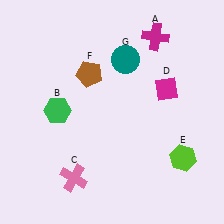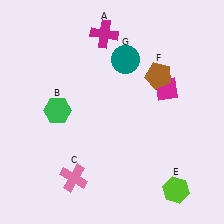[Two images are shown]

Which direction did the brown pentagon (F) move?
The brown pentagon (F) moved right.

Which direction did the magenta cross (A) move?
The magenta cross (A) moved left.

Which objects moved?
The objects that moved are: the magenta cross (A), the lime hexagon (E), the brown pentagon (F).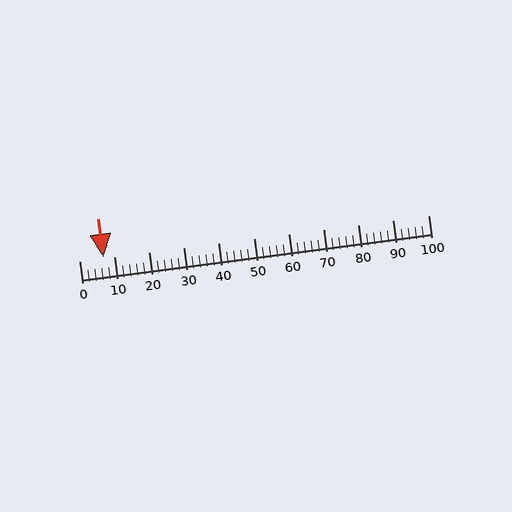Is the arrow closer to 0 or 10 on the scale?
The arrow is closer to 10.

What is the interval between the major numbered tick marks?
The major tick marks are spaced 10 units apart.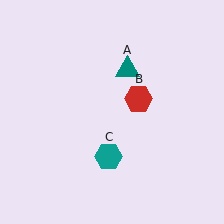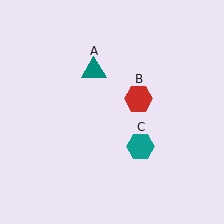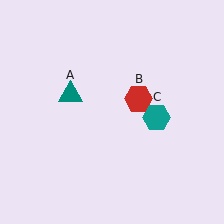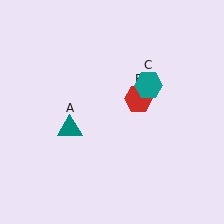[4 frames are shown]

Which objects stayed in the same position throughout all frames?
Red hexagon (object B) remained stationary.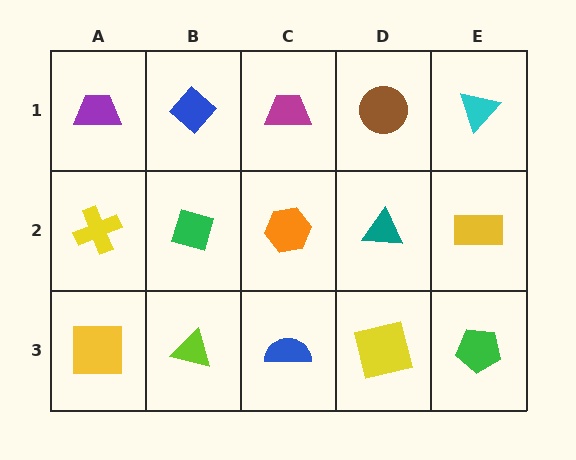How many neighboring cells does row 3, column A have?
2.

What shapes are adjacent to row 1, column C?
An orange hexagon (row 2, column C), a blue diamond (row 1, column B), a brown circle (row 1, column D).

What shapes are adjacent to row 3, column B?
A green diamond (row 2, column B), a yellow square (row 3, column A), a blue semicircle (row 3, column C).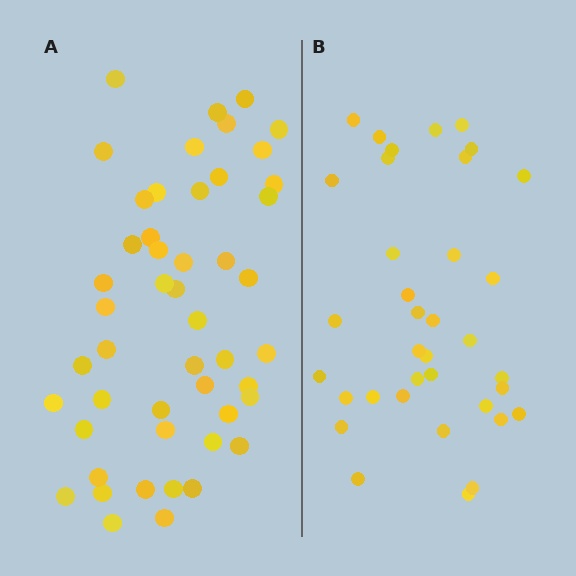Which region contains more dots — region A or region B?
Region A (the left region) has more dots.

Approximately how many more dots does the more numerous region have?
Region A has approximately 15 more dots than region B.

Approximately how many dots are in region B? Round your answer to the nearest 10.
About 40 dots. (The exact count is 36, which rounds to 40.)